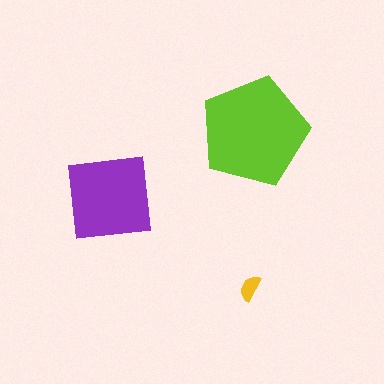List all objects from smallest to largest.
The yellow semicircle, the purple square, the lime pentagon.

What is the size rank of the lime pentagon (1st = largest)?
1st.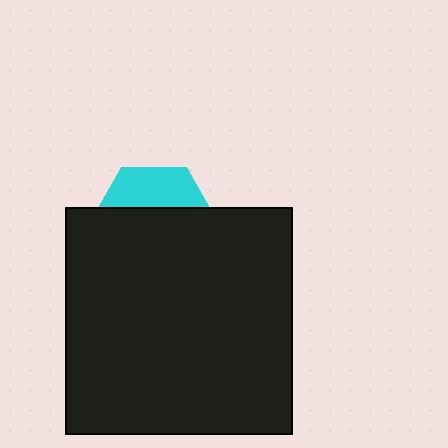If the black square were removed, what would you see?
You would see the complete cyan hexagon.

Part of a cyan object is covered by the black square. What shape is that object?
It is a hexagon.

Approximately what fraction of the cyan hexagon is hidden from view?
Roughly 68% of the cyan hexagon is hidden behind the black square.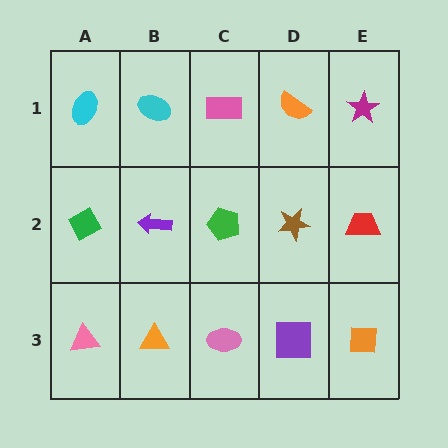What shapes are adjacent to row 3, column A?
A green diamond (row 2, column A), an orange triangle (row 3, column B).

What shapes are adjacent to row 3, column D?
A brown star (row 2, column D), a pink ellipse (row 3, column C), an orange square (row 3, column E).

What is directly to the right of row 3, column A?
An orange triangle.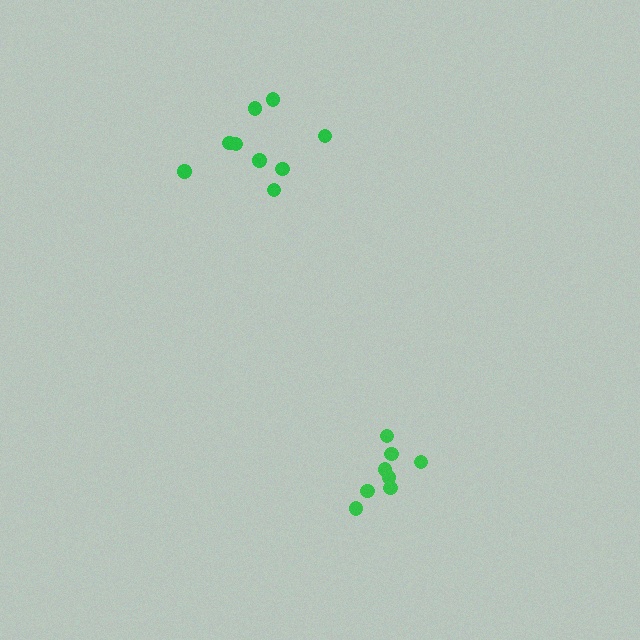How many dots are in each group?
Group 1: 8 dots, Group 2: 9 dots (17 total).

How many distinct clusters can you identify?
There are 2 distinct clusters.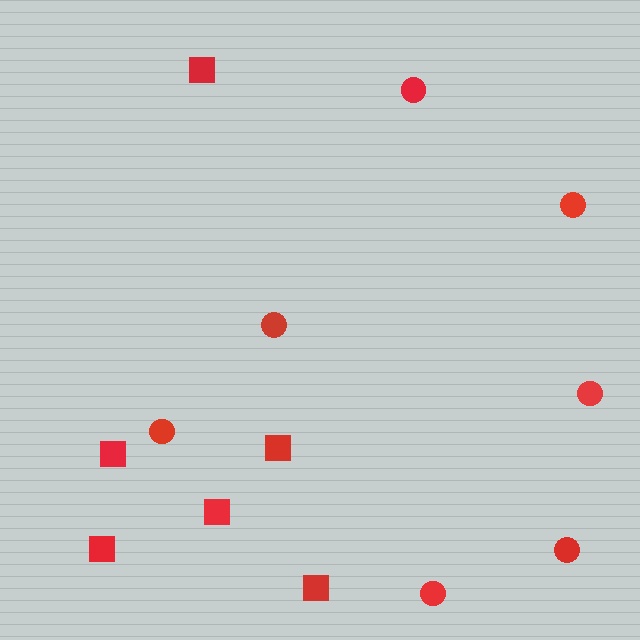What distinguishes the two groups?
There are 2 groups: one group of circles (7) and one group of squares (6).